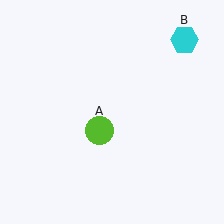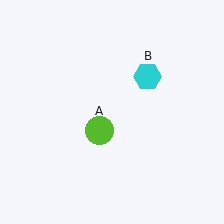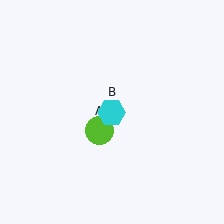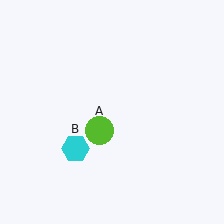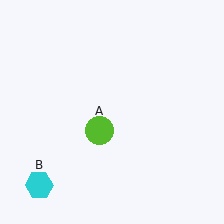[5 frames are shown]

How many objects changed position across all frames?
1 object changed position: cyan hexagon (object B).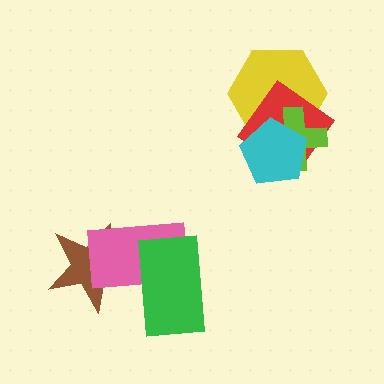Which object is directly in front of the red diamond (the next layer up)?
The lime cross is directly in front of the red diamond.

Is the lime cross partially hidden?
Yes, it is partially covered by another shape.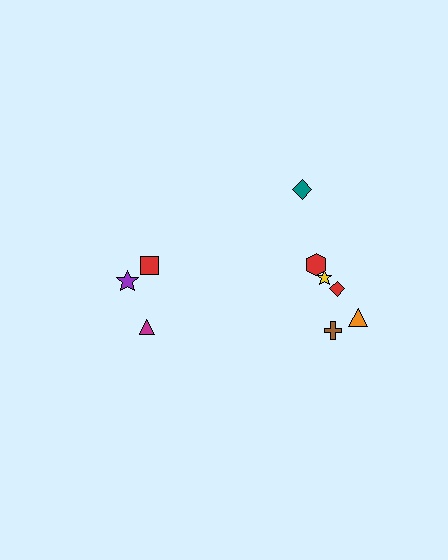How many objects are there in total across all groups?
There are 9 objects.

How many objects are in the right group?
There are 6 objects.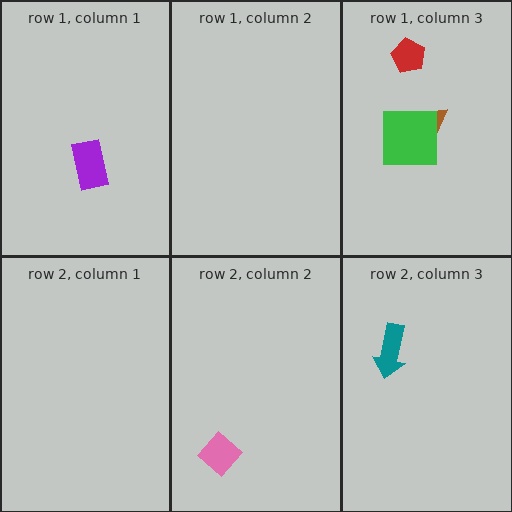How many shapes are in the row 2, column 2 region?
1.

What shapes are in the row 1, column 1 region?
The purple rectangle.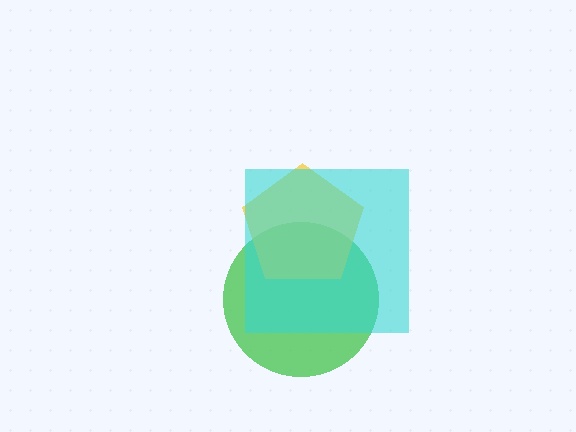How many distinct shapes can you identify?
There are 3 distinct shapes: a green circle, a yellow pentagon, a cyan square.